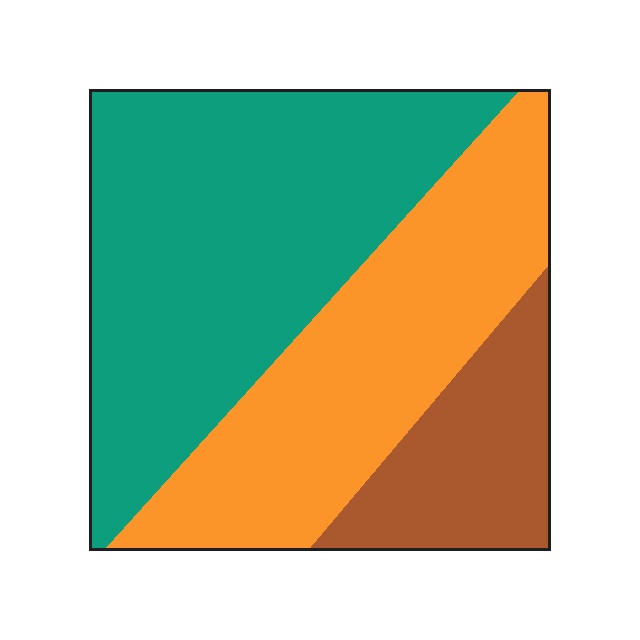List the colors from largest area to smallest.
From largest to smallest: teal, orange, brown.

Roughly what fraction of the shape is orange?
Orange takes up about one third (1/3) of the shape.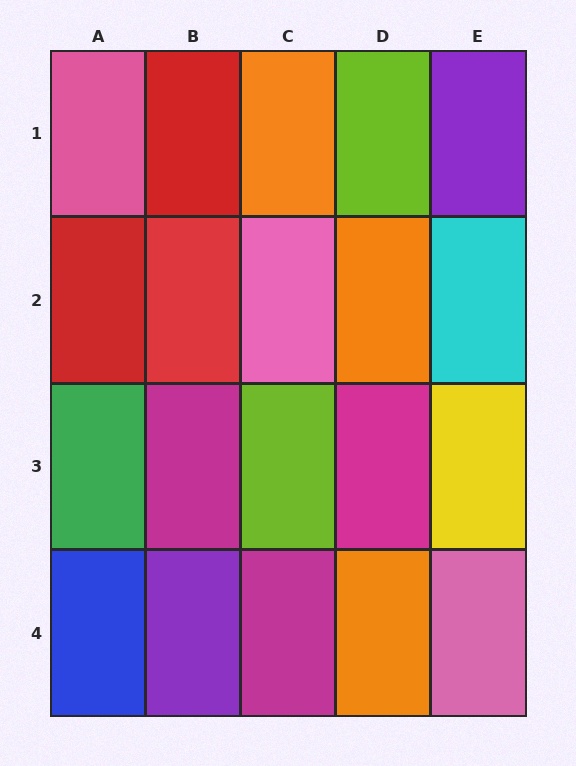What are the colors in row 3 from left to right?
Green, magenta, lime, magenta, yellow.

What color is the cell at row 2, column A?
Red.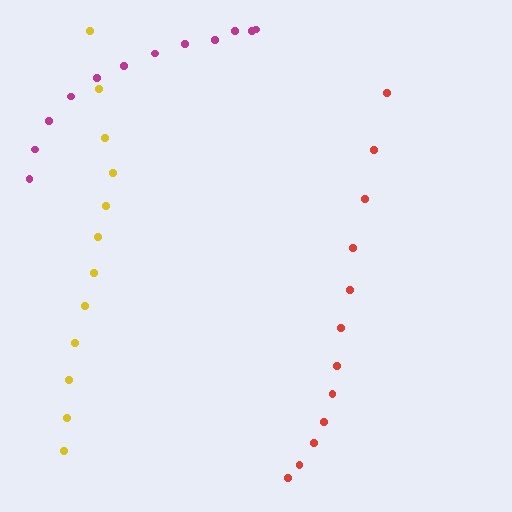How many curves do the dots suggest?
There are 3 distinct paths.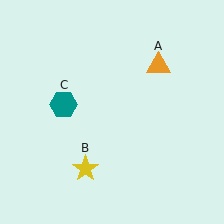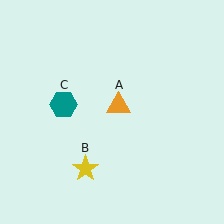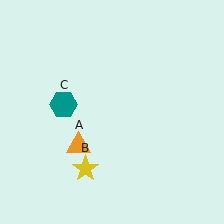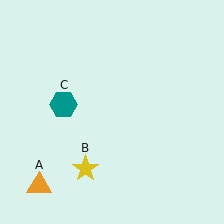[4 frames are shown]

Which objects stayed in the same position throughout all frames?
Yellow star (object B) and teal hexagon (object C) remained stationary.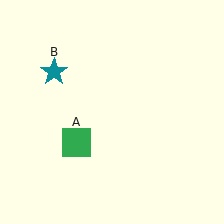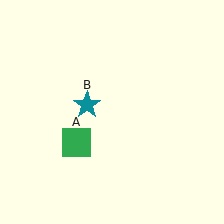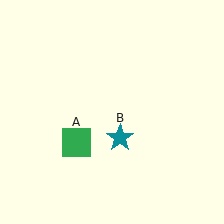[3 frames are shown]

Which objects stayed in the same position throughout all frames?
Green square (object A) remained stationary.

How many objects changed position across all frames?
1 object changed position: teal star (object B).